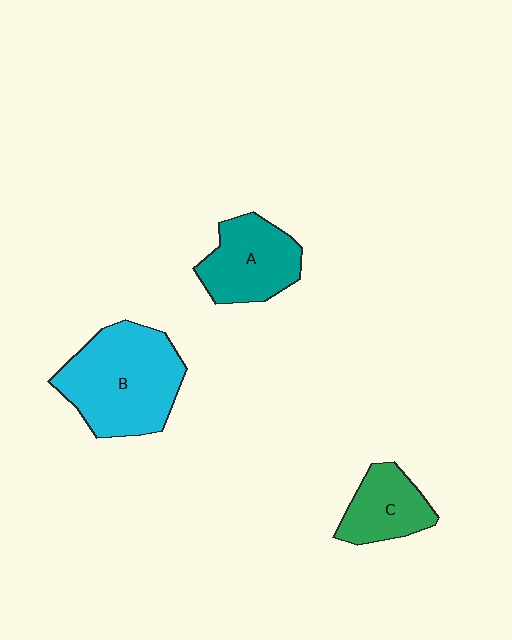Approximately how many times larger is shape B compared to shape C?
Approximately 2.0 times.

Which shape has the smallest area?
Shape C (green).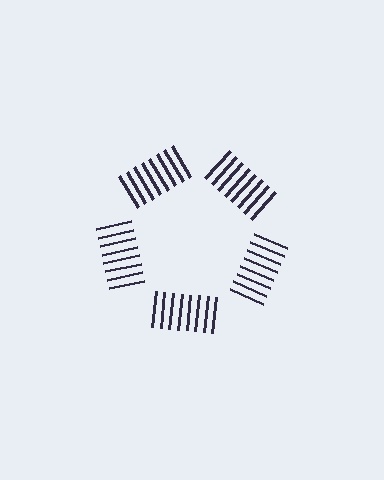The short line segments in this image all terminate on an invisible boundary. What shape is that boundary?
An illusory pentagon — the line segments terminate on its edges but no continuous stroke is drawn.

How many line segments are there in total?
40 — 8 along each of the 5 edges.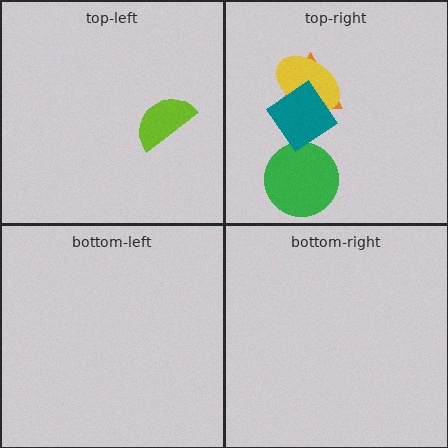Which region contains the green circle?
The top-right region.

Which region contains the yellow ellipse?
The top-right region.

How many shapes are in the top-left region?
1.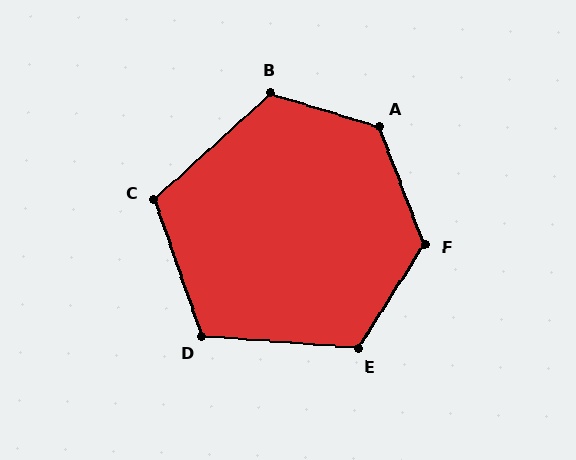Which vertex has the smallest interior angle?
C, at approximately 113 degrees.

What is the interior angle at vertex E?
Approximately 119 degrees (obtuse).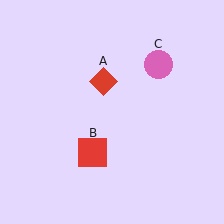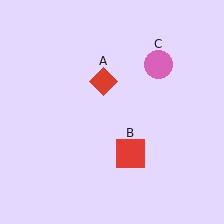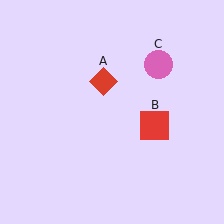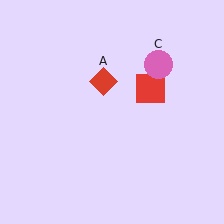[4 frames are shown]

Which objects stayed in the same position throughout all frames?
Red diamond (object A) and pink circle (object C) remained stationary.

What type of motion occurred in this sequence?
The red square (object B) rotated counterclockwise around the center of the scene.